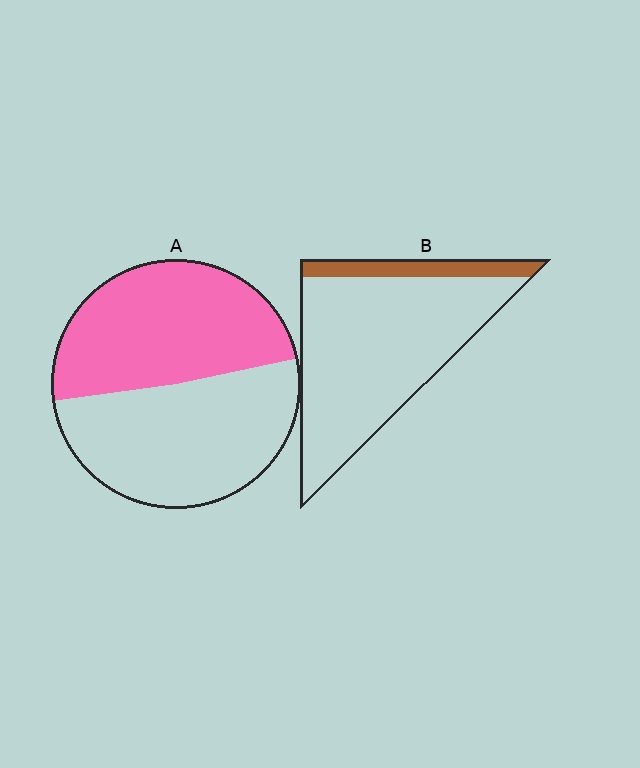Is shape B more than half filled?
No.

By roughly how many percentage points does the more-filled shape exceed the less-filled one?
By roughly 35 percentage points (A over B).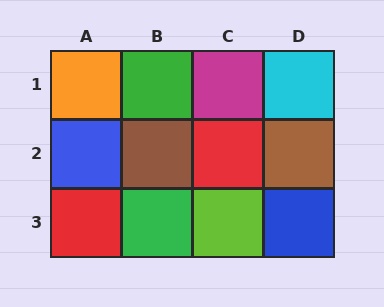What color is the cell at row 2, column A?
Blue.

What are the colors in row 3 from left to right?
Red, green, lime, blue.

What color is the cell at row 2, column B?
Brown.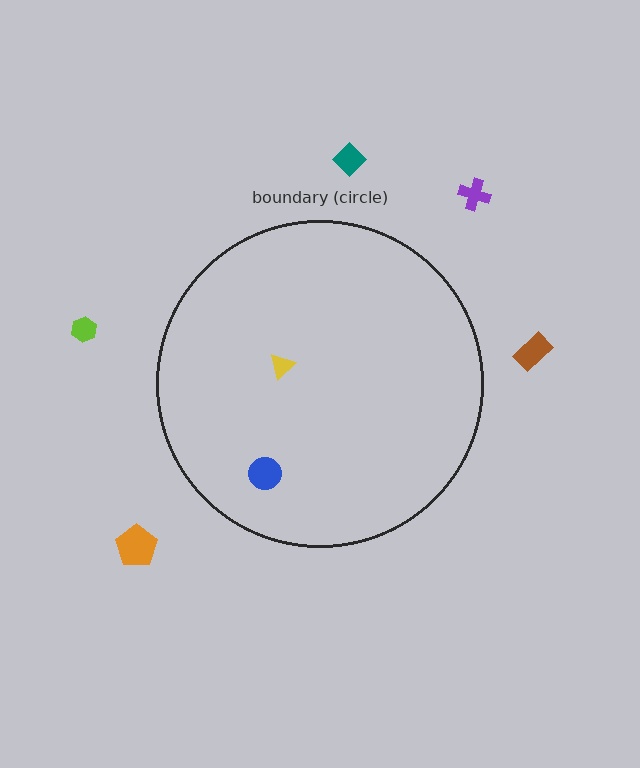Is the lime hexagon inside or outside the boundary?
Outside.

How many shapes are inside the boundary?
2 inside, 5 outside.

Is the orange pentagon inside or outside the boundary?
Outside.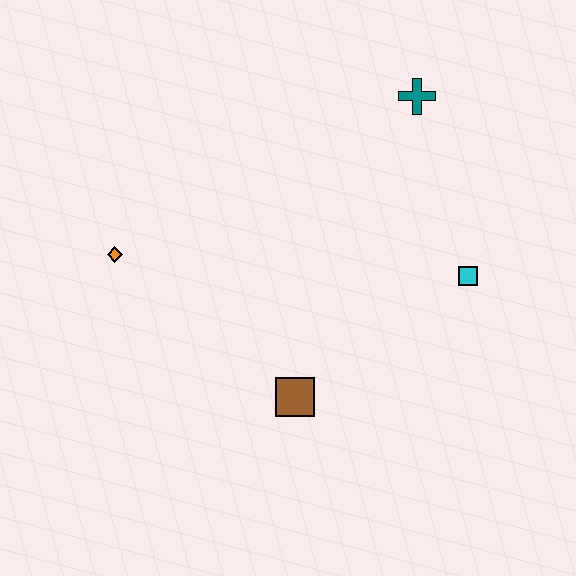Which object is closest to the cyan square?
The teal cross is closest to the cyan square.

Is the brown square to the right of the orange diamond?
Yes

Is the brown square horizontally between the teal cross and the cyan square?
No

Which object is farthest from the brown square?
The teal cross is farthest from the brown square.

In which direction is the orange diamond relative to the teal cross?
The orange diamond is to the left of the teal cross.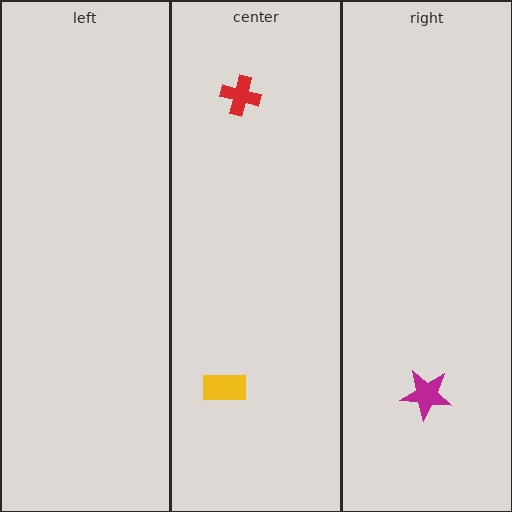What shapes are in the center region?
The red cross, the yellow rectangle.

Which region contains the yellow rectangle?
The center region.